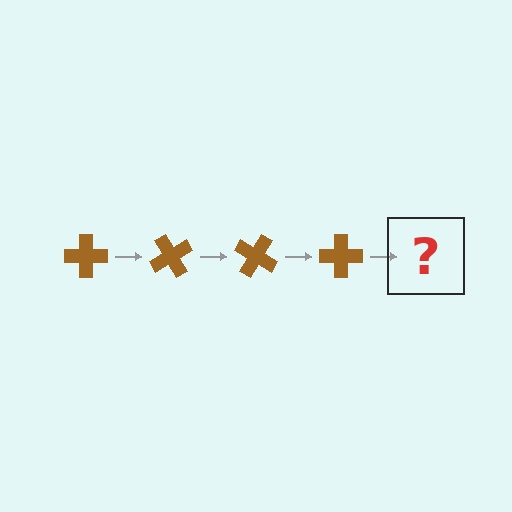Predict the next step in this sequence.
The next step is a brown cross rotated 240 degrees.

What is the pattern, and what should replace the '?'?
The pattern is that the cross rotates 60 degrees each step. The '?' should be a brown cross rotated 240 degrees.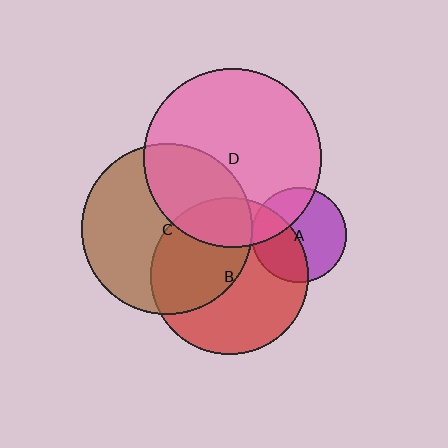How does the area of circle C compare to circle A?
Approximately 3.2 times.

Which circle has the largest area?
Circle D (pink).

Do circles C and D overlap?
Yes.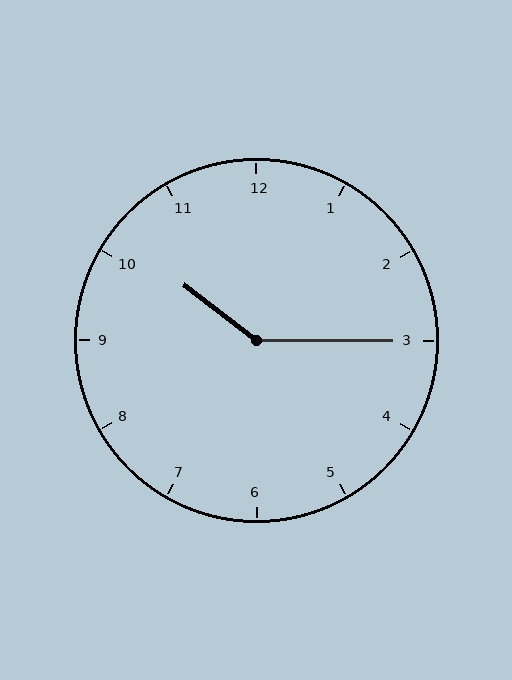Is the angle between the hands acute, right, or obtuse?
It is obtuse.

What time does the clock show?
10:15.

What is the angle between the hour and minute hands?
Approximately 142 degrees.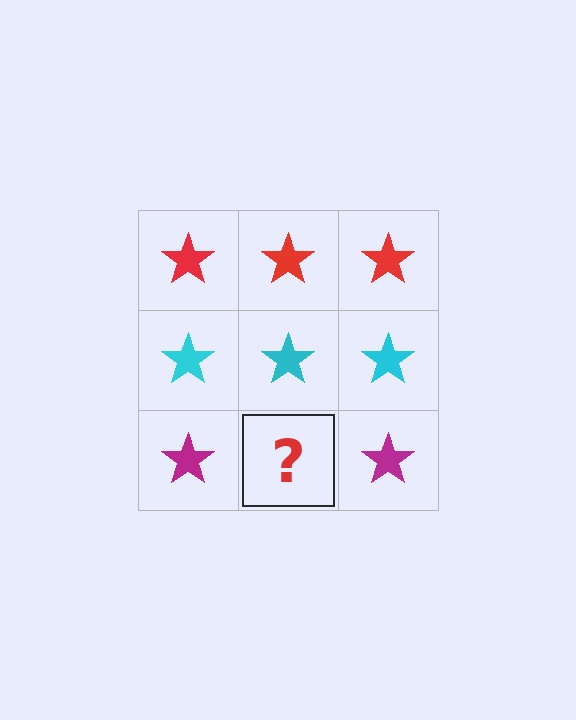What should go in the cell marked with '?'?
The missing cell should contain a magenta star.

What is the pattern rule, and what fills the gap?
The rule is that each row has a consistent color. The gap should be filled with a magenta star.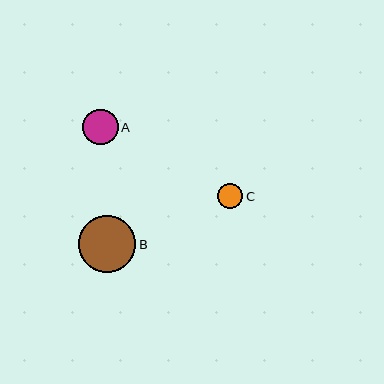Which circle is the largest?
Circle B is the largest with a size of approximately 57 pixels.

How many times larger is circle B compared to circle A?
Circle B is approximately 1.6 times the size of circle A.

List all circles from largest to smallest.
From largest to smallest: B, A, C.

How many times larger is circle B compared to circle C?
Circle B is approximately 2.3 times the size of circle C.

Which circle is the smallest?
Circle C is the smallest with a size of approximately 25 pixels.